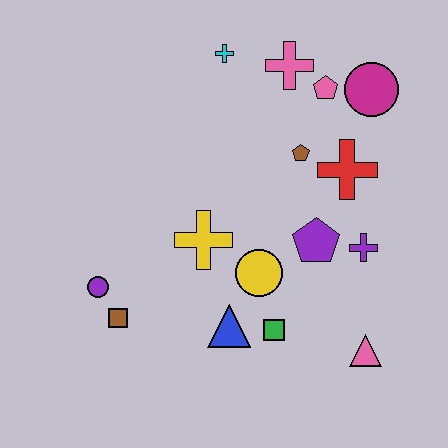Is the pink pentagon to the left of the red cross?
Yes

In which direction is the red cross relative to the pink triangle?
The red cross is above the pink triangle.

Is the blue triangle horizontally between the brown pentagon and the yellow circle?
No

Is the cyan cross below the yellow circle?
No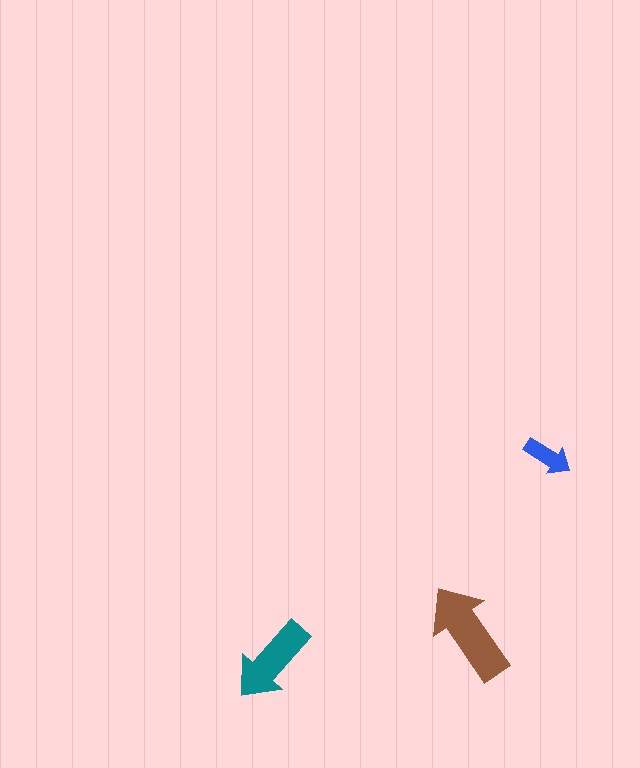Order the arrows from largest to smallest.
the brown one, the teal one, the blue one.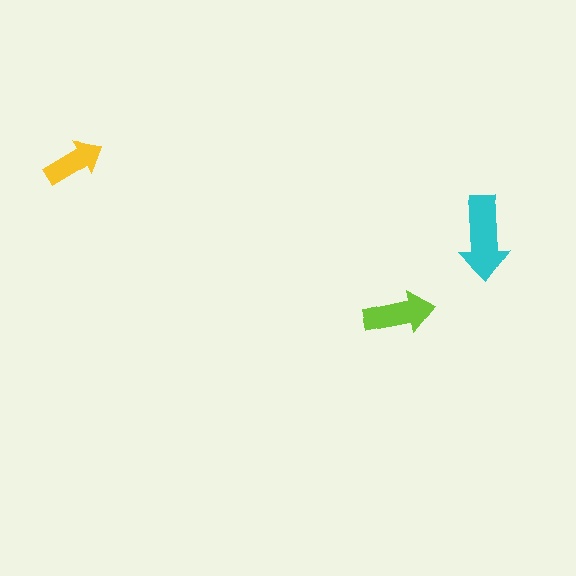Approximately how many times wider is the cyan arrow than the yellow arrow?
About 1.5 times wider.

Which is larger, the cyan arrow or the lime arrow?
The cyan one.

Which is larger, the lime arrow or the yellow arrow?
The lime one.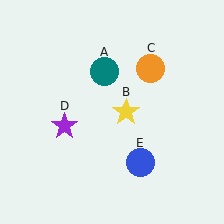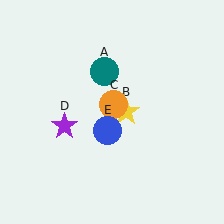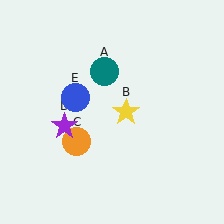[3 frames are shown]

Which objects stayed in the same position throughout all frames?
Teal circle (object A) and yellow star (object B) and purple star (object D) remained stationary.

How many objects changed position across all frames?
2 objects changed position: orange circle (object C), blue circle (object E).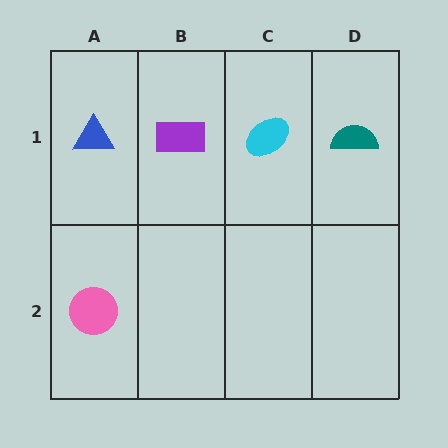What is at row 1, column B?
A purple rectangle.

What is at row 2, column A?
A pink circle.